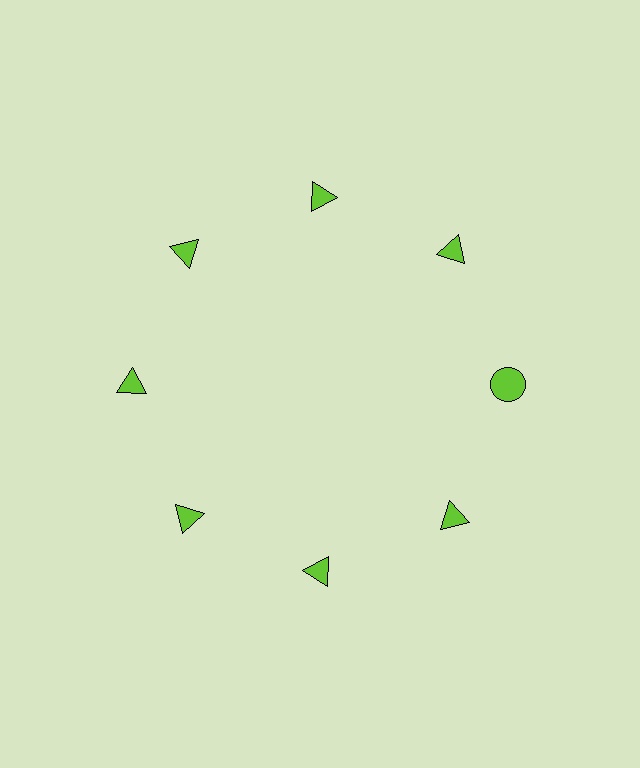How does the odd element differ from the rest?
It has a different shape: circle instead of triangle.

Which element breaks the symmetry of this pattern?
The lime circle at roughly the 3 o'clock position breaks the symmetry. All other shapes are lime triangles.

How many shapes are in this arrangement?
There are 8 shapes arranged in a ring pattern.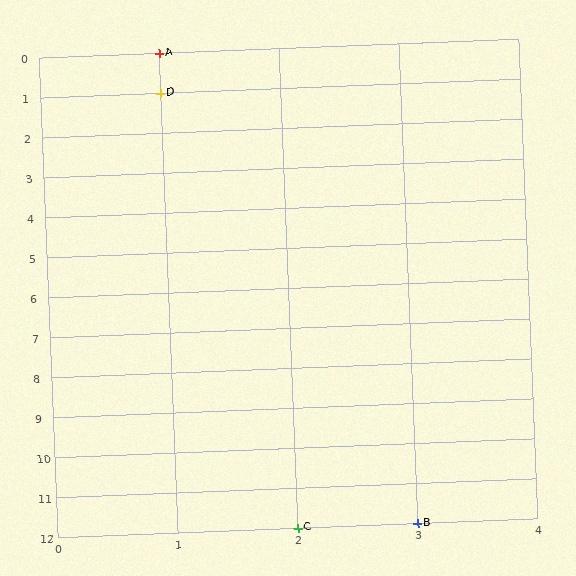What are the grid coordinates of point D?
Point D is at grid coordinates (1, 1).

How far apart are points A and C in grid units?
Points A and C are 1 column and 12 rows apart (about 12.0 grid units diagonally).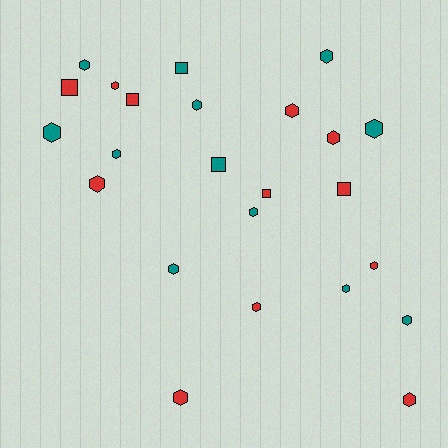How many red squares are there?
There are 4 red squares.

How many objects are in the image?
There are 24 objects.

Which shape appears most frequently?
Hexagon, with 18 objects.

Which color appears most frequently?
Teal, with 12 objects.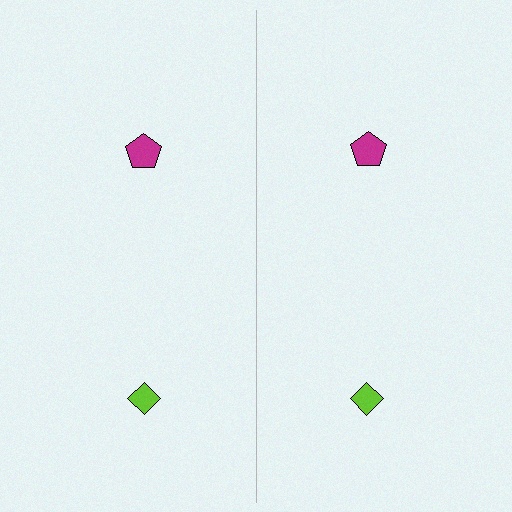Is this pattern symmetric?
Yes, this pattern has bilateral (reflection) symmetry.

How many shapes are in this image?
There are 4 shapes in this image.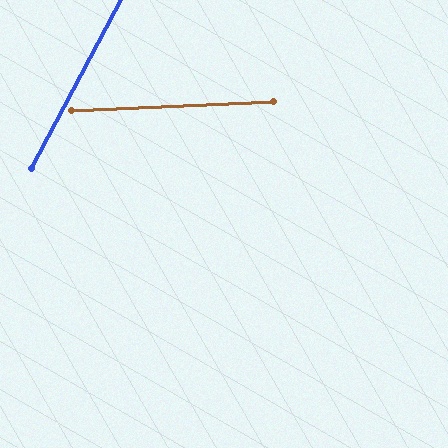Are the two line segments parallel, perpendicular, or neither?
Neither parallel nor perpendicular — they differ by about 60°.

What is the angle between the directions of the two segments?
Approximately 60 degrees.